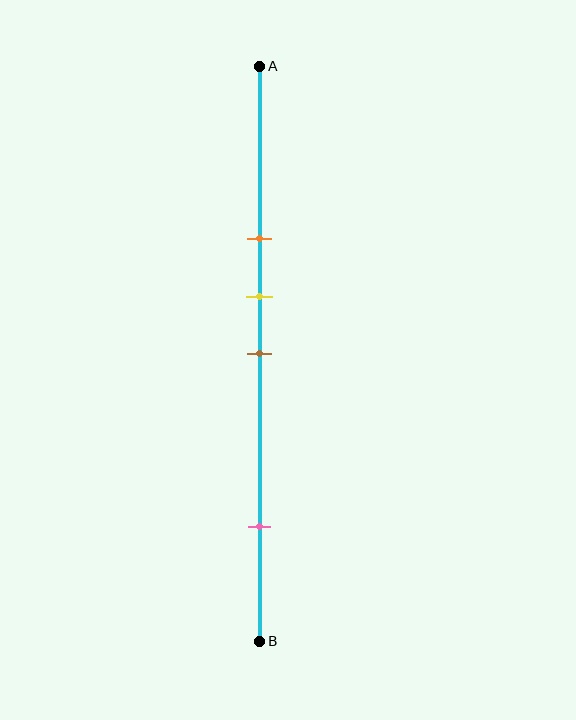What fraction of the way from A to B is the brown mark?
The brown mark is approximately 50% (0.5) of the way from A to B.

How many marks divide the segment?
There are 4 marks dividing the segment.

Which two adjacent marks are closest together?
The yellow and brown marks are the closest adjacent pair.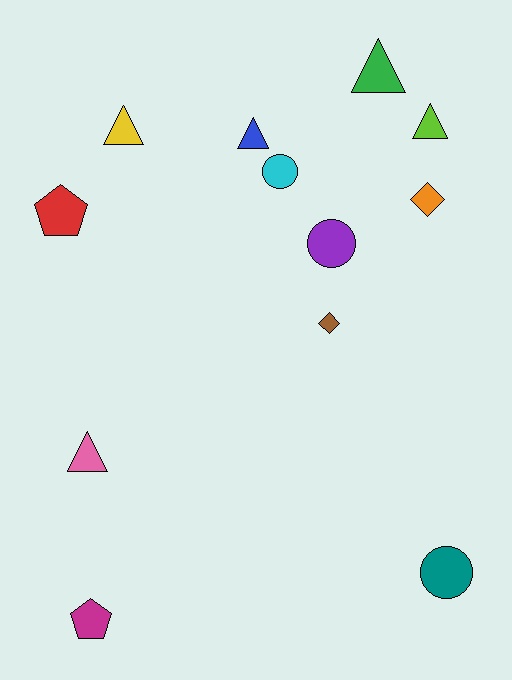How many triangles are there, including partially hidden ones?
There are 5 triangles.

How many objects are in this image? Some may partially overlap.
There are 12 objects.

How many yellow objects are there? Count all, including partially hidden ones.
There is 1 yellow object.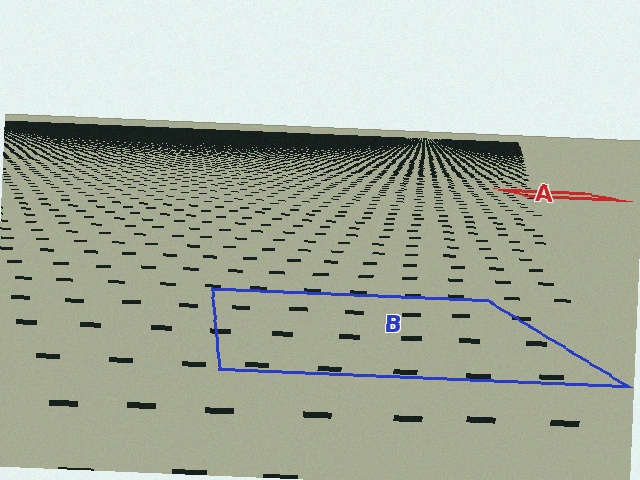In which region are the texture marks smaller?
The texture marks are smaller in region A, because it is farther away.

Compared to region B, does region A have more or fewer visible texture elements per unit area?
Region A has more texture elements per unit area — they are packed more densely because it is farther away.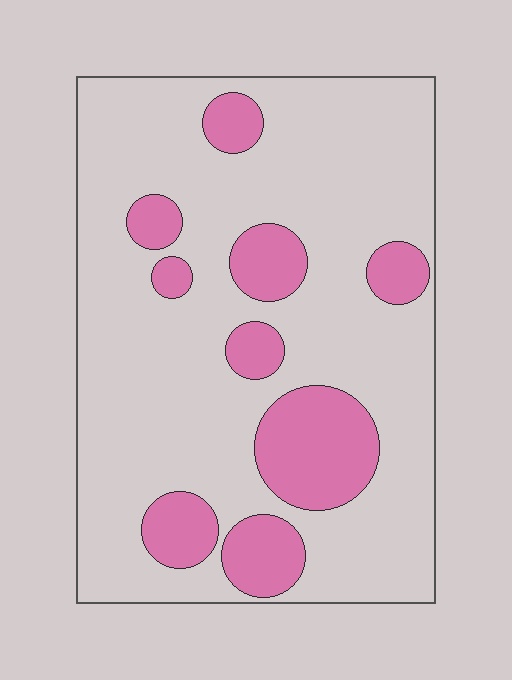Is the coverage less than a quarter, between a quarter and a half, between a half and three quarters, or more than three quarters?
Less than a quarter.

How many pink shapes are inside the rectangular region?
9.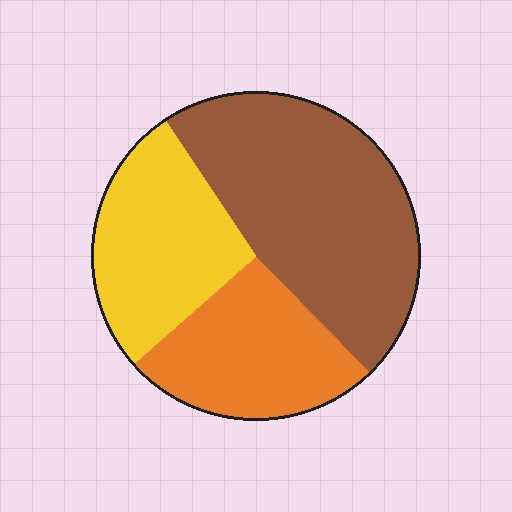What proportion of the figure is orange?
Orange takes up about one quarter (1/4) of the figure.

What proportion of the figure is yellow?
Yellow covers around 25% of the figure.